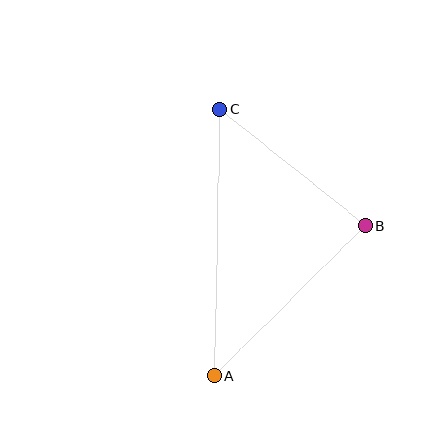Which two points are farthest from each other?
Points A and C are farthest from each other.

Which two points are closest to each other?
Points B and C are closest to each other.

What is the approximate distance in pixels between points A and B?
The distance between A and B is approximately 213 pixels.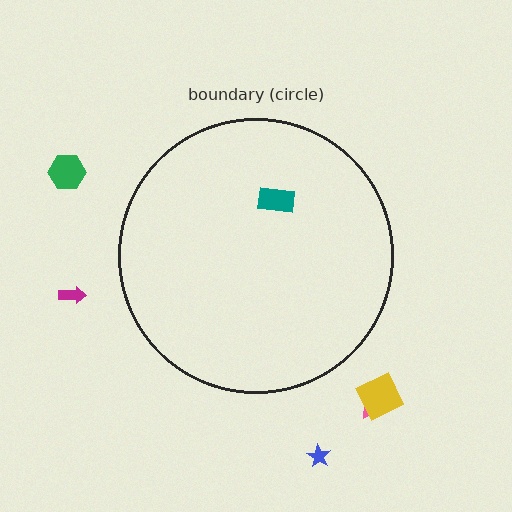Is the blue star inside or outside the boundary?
Outside.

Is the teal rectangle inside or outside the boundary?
Inside.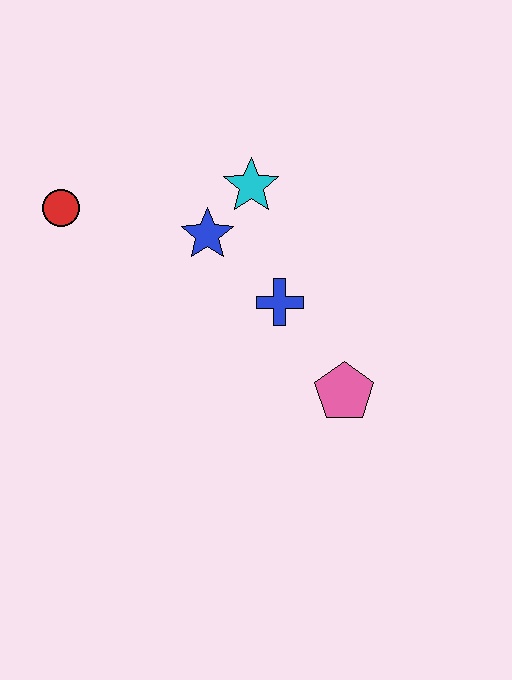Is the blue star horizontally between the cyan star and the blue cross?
No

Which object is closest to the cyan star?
The blue star is closest to the cyan star.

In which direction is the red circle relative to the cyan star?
The red circle is to the left of the cyan star.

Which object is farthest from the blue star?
The pink pentagon is farthest from the blue star.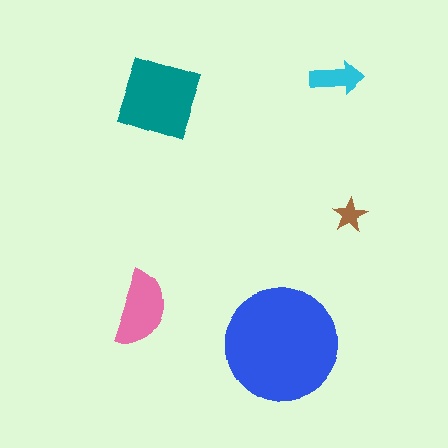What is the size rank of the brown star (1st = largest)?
5th.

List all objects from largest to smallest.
The blue circle, the teal diamond, the pink semicircle, the cyan arrow, the brown star.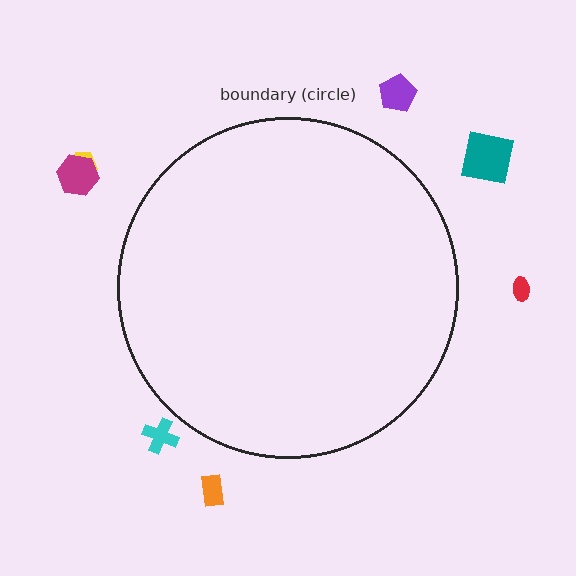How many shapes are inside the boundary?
0 inside, 7 outside.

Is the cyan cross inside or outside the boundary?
Outside.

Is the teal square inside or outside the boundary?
Outside.